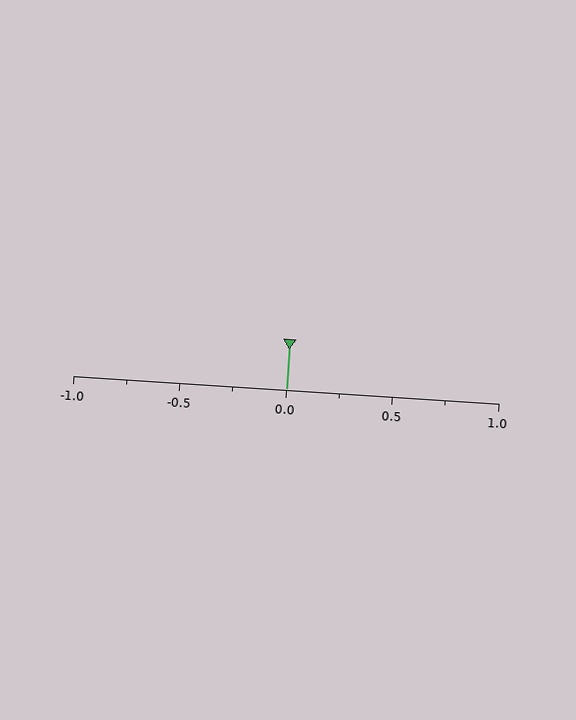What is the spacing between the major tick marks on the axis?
The major ticks are spaced 0.5 apart.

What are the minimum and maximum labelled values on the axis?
The axis runs from -1.0 to 1.0.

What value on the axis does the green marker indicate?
The marker indicates approximately 0.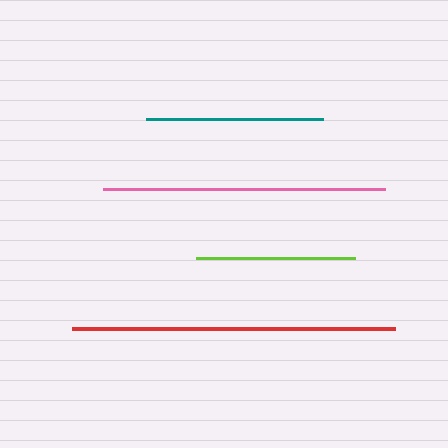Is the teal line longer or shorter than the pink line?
The pink line is longer than the teal line.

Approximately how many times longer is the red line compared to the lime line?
The red line is approximately 2.0 times the length of the lime line.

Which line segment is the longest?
The red line is the longest at approximately 323 pixels.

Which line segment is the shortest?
The lime line is the shortest at approximately 159 pixels.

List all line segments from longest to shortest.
From longest to shortest: red, pink, teal, lime.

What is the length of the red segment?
The red segment is approximately 323 pixels long.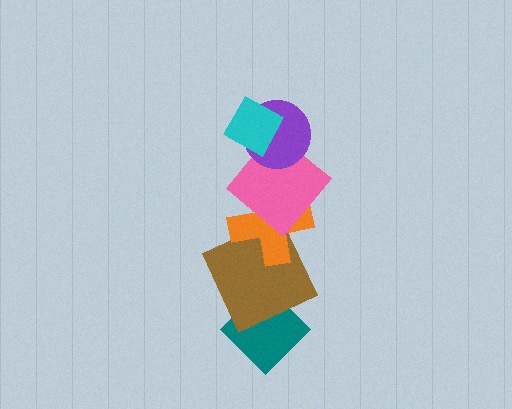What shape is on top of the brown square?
The orange cross is on top of the brown square.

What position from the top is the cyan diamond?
The cyan diamond is 1st from the top.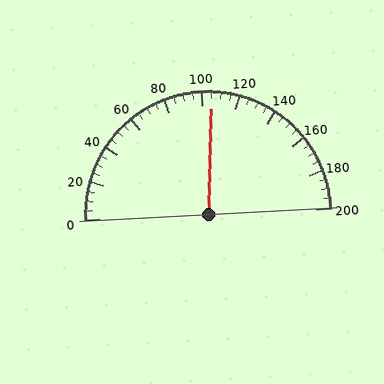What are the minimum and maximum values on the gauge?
The gauge ranges from 0 to 200.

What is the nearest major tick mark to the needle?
The nearest major tick mark is 100.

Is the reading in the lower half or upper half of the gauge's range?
The reading is in the upper half of the range (0 to 200).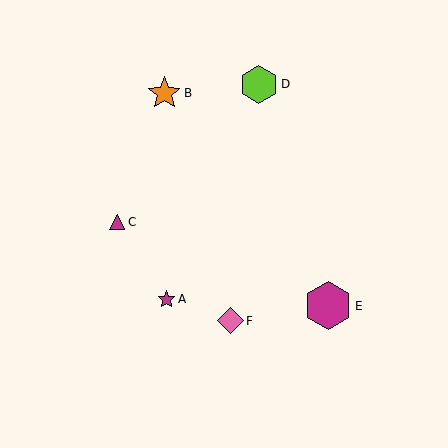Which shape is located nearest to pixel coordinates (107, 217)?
The magenta triangle (labeled C) at (117, 222) is nearest to that location.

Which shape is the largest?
The magenta hexagon (labeled E) is the largest.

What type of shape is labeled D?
Shape D is a lime hexagon.